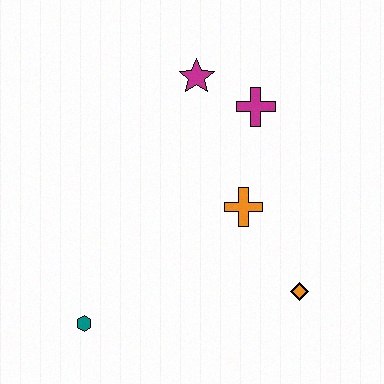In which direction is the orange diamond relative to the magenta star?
The orange diamond is below the magenta star.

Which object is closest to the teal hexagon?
The orange cross is closest to the teal hexagon.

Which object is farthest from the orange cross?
The teal hexagon is farthest from the orange cross.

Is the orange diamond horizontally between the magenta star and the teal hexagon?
No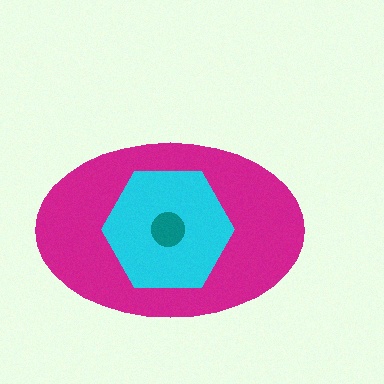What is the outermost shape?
The magenta ellipse.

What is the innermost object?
The teal circle.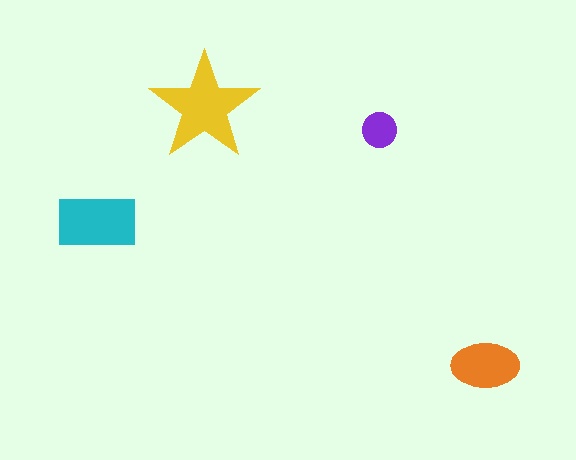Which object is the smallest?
The purple circle.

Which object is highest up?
The yellow star is topmost.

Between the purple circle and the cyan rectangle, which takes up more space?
The cyan rectangle.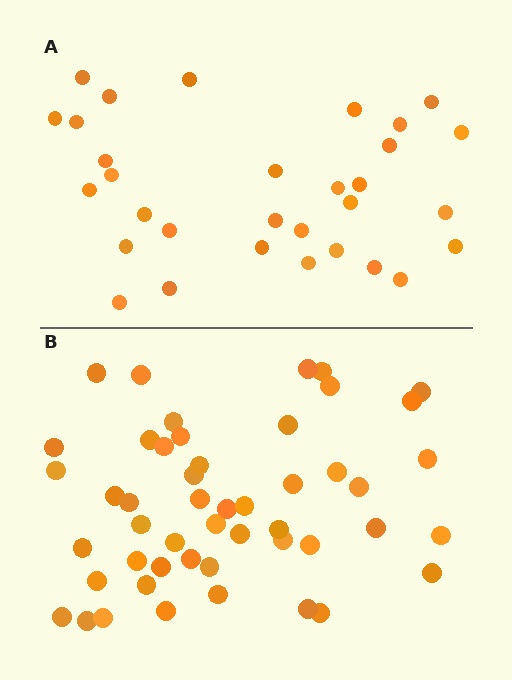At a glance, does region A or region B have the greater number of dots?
Region B (the bottom region) has more dots.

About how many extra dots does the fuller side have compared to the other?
Region B has approximately 20 more dots than region A.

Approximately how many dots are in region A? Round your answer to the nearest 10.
About 30 dots. (The exact count is 31, which rounds to 30.)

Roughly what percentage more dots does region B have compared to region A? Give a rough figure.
About 60% more.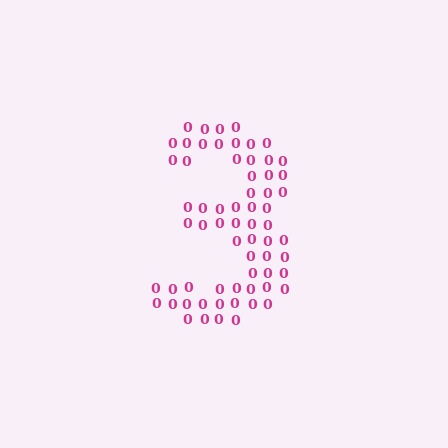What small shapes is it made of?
It is made of small digit 0's.